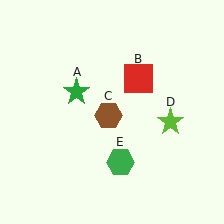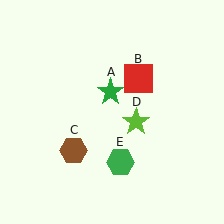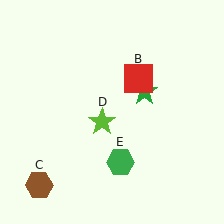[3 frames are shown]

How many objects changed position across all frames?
3 objects changed position: green star (object A), brown hexagon (object C), lime star (object D).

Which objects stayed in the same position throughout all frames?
Red square (object B) and green hexagon (object E) remained stationary.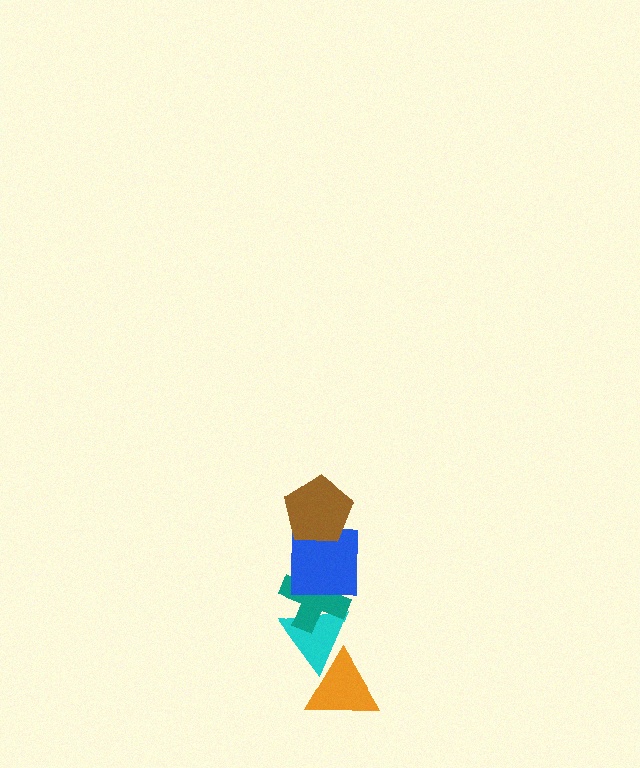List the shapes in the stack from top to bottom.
From top to bottom: the brown pentagon, the blue square, the teal cross, the cyan triangle, the orange triangle.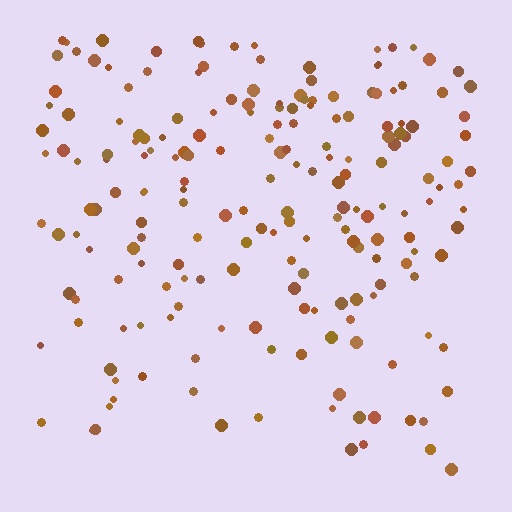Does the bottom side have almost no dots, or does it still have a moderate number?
Still a moderate number, just noticeably fewer than the top.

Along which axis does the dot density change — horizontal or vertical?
Vertical.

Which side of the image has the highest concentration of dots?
The top.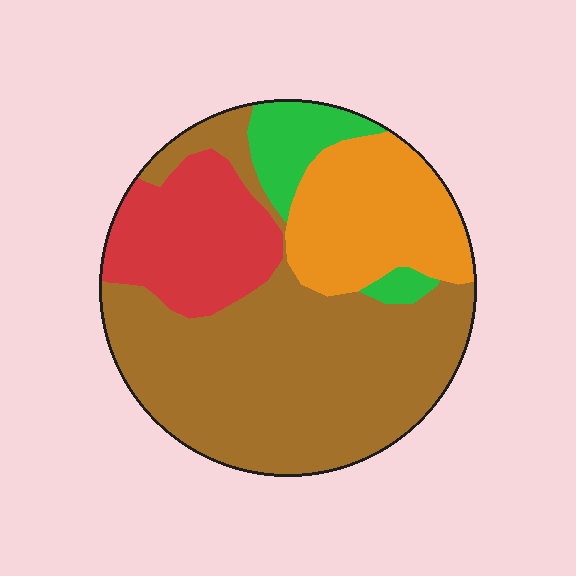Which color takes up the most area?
Brown, at roughly 55%.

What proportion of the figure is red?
Red covers about 20% of the figure.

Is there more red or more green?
Red.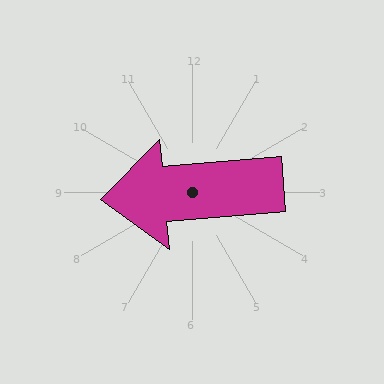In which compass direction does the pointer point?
West.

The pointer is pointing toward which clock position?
Roughly 9 o'clock.